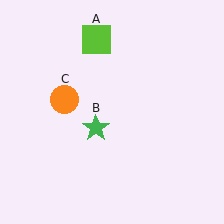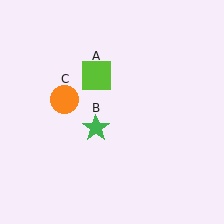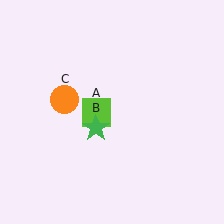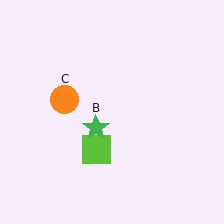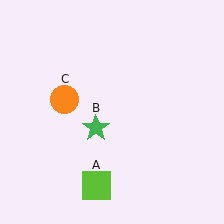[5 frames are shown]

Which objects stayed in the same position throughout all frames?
Green star (object B) and orange circle (object C) remained stationary.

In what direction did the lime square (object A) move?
The lime square (object A) moved down.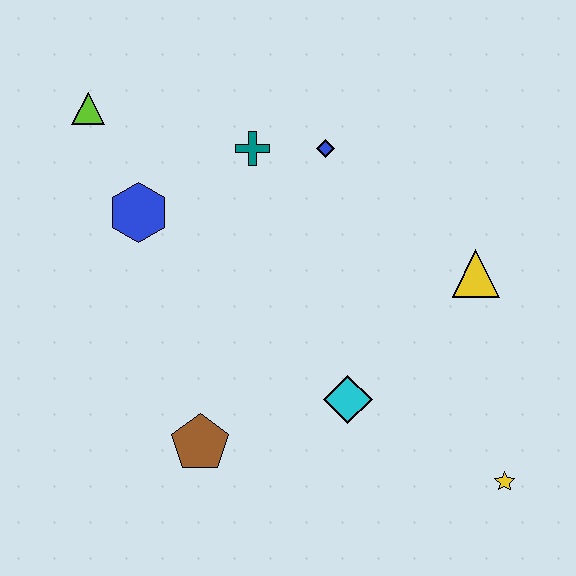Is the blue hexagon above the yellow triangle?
Yes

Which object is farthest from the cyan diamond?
The lime triangle is farthest from the cyan diamond.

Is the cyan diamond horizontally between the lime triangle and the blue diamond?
No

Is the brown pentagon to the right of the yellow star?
No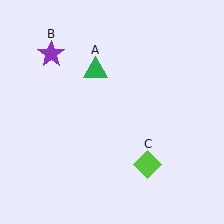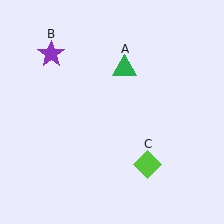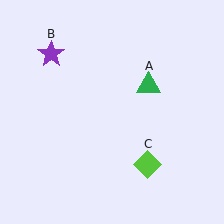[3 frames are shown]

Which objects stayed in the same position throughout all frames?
Purple star (object B) and lime diamond (object C) remained stationary.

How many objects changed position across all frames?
1 object changed position: green triangle (object A).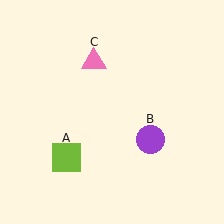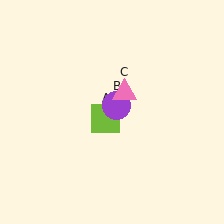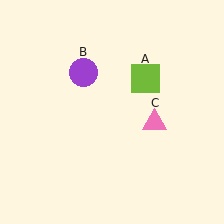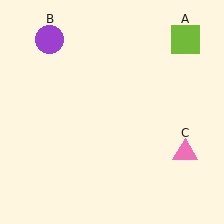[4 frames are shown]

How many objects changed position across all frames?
3 objects changed position: lime square (object A), purple circle (object B), pink triangle (object C).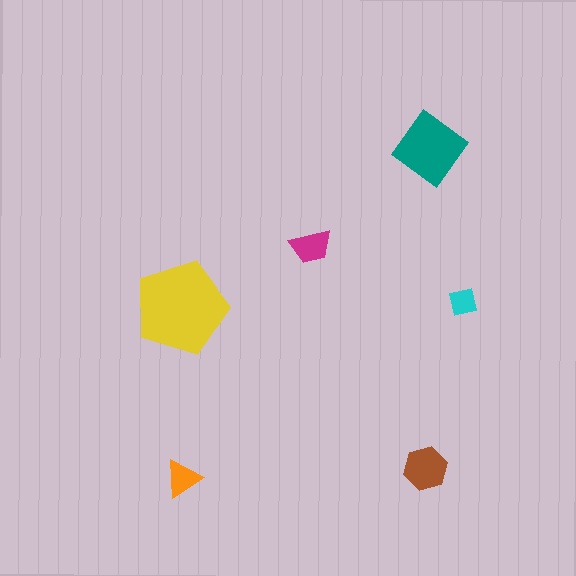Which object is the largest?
The yellow pentagon.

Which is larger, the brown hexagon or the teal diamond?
The teal diamond.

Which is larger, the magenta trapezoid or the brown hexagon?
The brown hexagon.